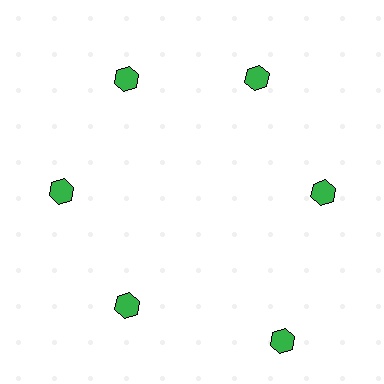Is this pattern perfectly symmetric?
No. The 6 green hexagons are arranged in a ring, but one element near the 5 o'clock position is pushed outward from the center, breaking the 6-fold rotational symmetry.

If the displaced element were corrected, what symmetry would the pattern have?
It would have 6-fold rotational symmetry — the pattern would map onto itself every 60 degrees.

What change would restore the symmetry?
The symmetry would be restored by moving it inward, back onto the ring so that all 6 hexagons sit at equal angles and equal distance from the center.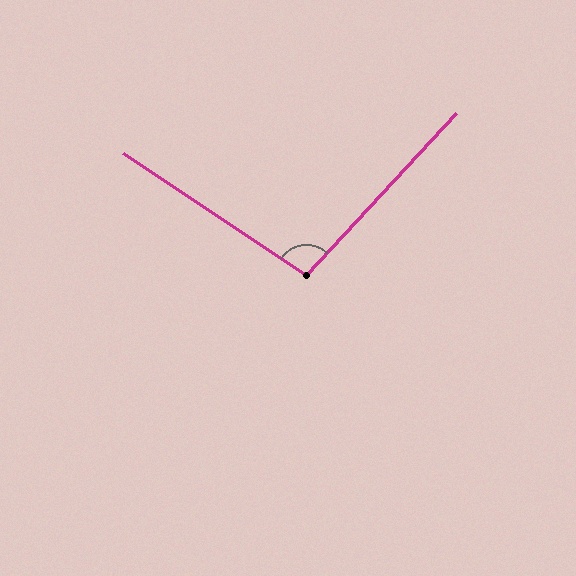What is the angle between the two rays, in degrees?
Approximately 99 degrees.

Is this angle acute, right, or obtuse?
It is obtuse.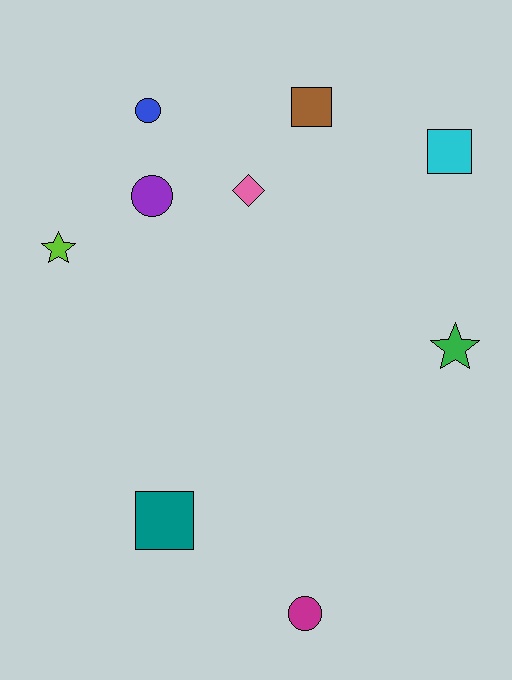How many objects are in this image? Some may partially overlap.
There are 9 objects.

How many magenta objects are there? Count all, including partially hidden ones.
There is 1 magenta object.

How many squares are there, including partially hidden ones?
There are 3 squares.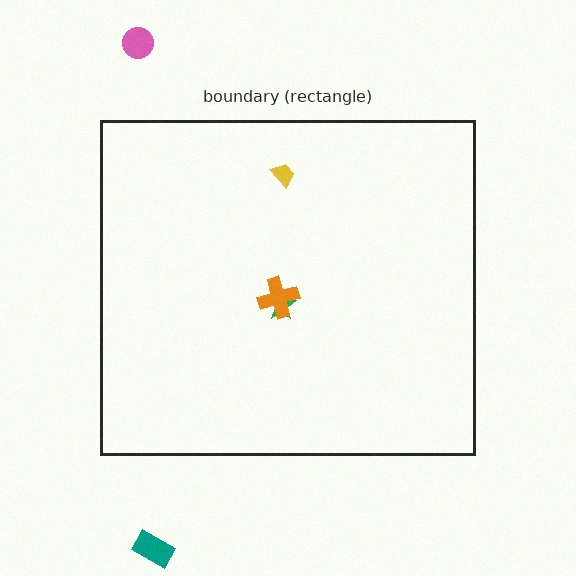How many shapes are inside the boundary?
3 inside, 2 outside.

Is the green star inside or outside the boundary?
Inside.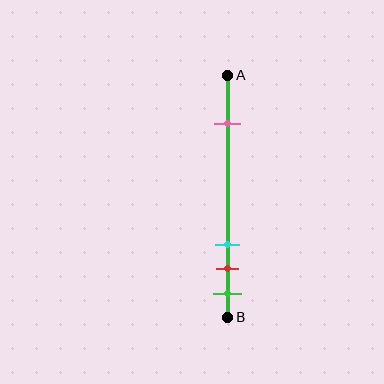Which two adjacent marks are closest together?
The red and green marks are the closest adjacent pair.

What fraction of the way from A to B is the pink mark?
The pink mark is approximately 20% (0.2) of the way from A to B.